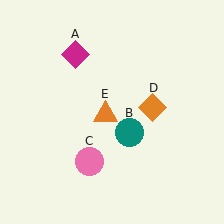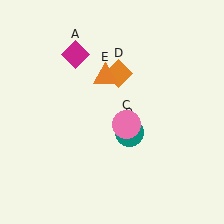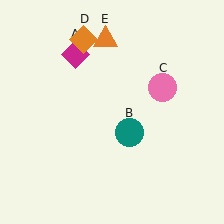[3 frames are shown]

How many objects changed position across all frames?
3 objects changed position: pink circle (object C), orange diamond (object D), orange triangle (object E).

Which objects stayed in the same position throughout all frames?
Magenta diamond (object A) and teal circle (object B) remained stationary.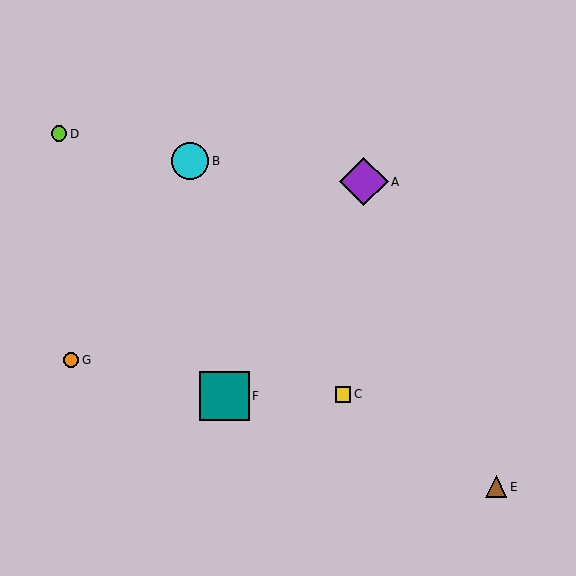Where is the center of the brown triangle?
The center of the brown triangle is at (496, 487).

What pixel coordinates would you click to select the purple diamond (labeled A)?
Click at (364, 182) to select the purple diamond A.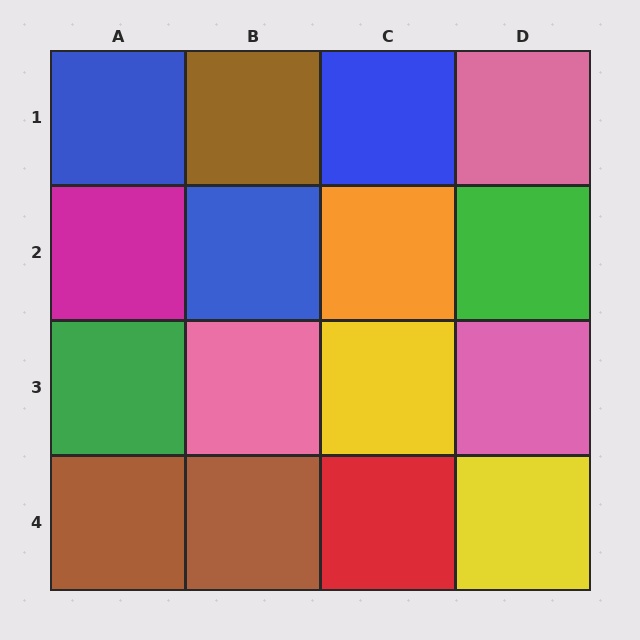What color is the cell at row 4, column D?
Yellow.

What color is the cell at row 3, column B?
Pink.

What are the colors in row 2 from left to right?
Magenta, blue, orange, green.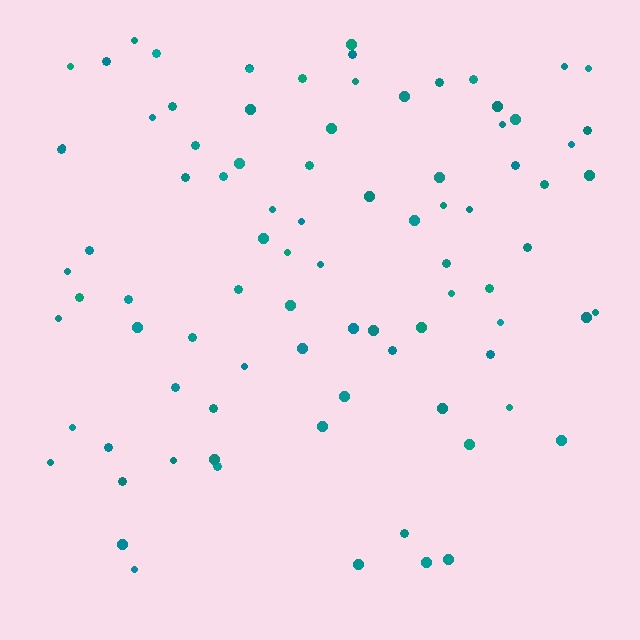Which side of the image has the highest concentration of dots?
The top.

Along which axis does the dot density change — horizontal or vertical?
Vertical.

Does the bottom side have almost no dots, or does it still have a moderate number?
Still a moderate number, just noticeably fewer than the top.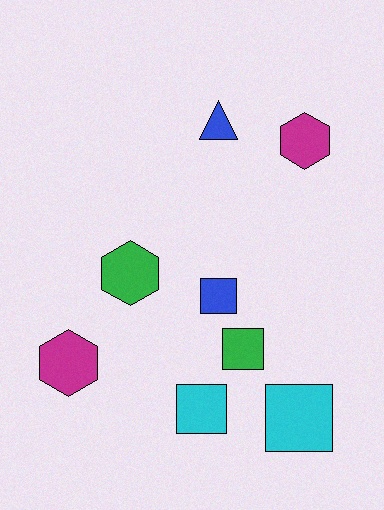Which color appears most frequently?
Magenta, with 2 objects.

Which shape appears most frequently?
Square, with 4 objects.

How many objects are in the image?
There are 8 objects.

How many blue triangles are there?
There is 1 blue triangle.